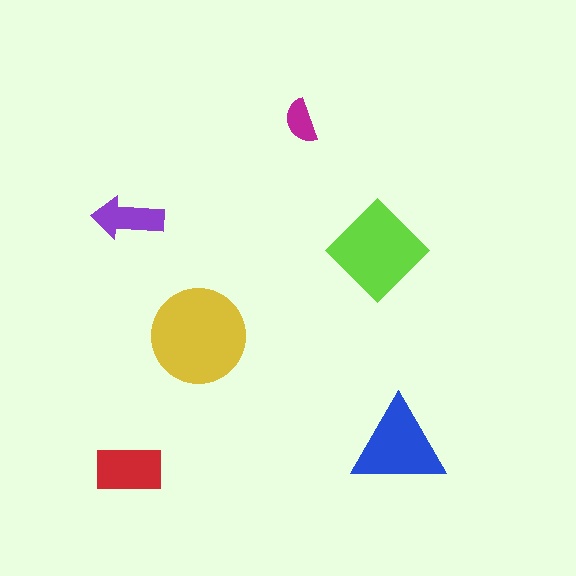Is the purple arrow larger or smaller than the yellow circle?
Smaller.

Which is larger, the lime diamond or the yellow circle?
The yellow circle.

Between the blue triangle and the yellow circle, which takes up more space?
The yellow circle.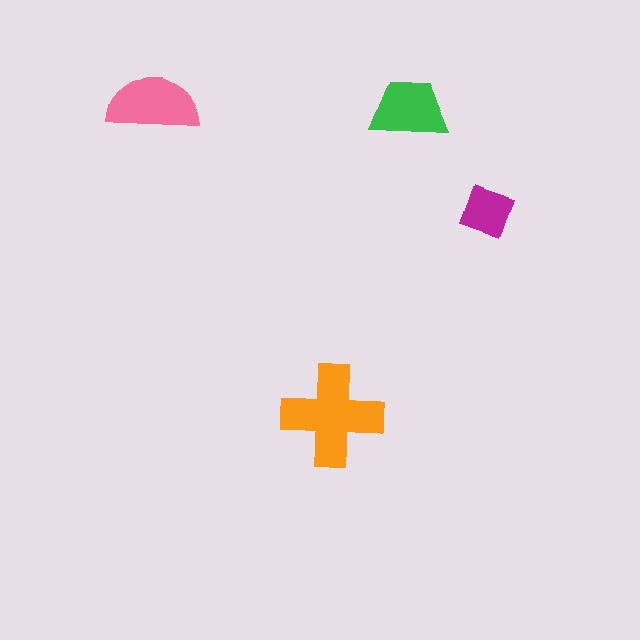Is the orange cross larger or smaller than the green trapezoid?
Larger.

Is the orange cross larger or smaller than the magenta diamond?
Larger.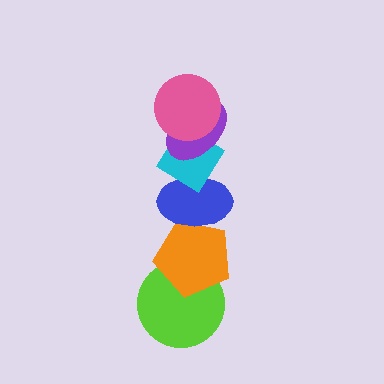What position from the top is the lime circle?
The lime circle is 6th from the top.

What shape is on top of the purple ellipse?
The pink circle is on top of the purple ellipse.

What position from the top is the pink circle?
The pink circle is 1st from the top.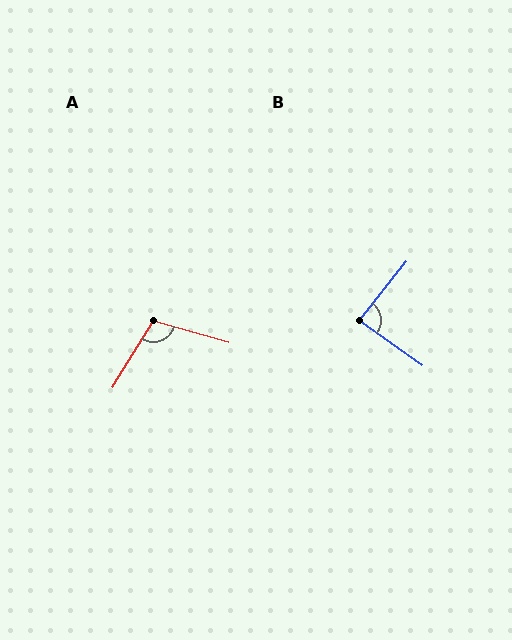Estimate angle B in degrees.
Approximately 87 degrees.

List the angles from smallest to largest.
B (87°), A (106°).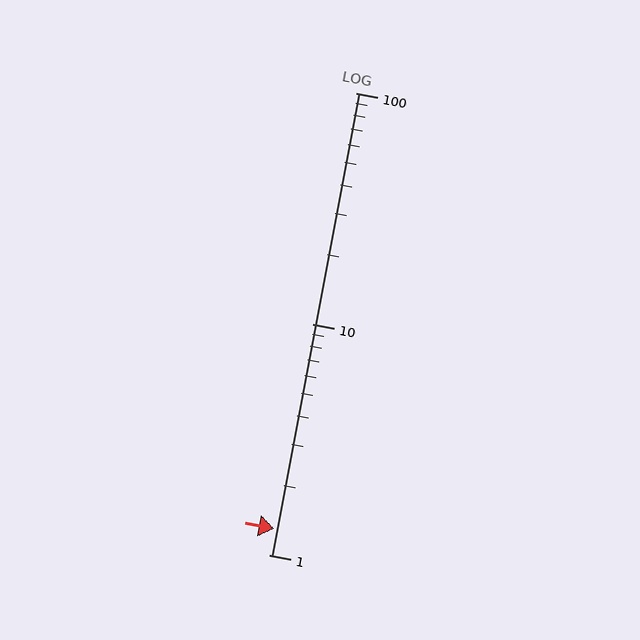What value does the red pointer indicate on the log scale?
The pointer indicates approximately 1.3.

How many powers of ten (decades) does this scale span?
The scale spans 2 decades, from 1 to 100.